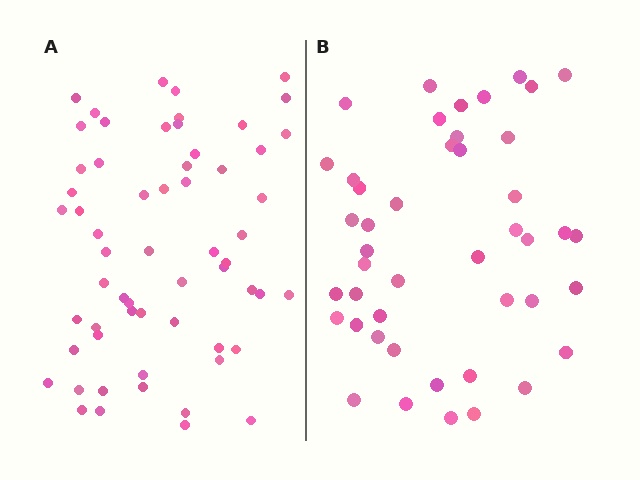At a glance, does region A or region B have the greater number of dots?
Region A (the left region) has more dots.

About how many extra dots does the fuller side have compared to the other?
Region A has approximately 15 more dots than region B.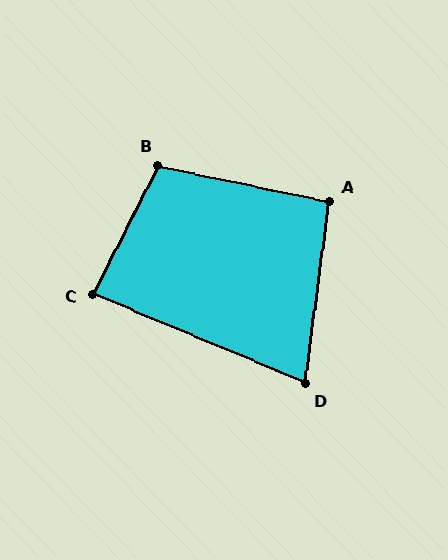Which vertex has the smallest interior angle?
D, at approximately 75 degrees.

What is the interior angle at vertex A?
Approximately 94 degrees (approximately right).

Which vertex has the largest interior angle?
B, at approximately 105 degrees.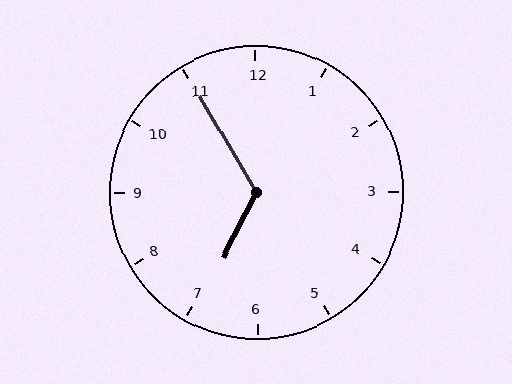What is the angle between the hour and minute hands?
Approximately 122 degrees.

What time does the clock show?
6:55.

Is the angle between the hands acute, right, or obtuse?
It is obtuse.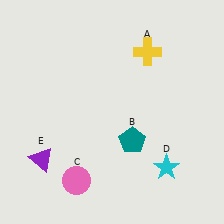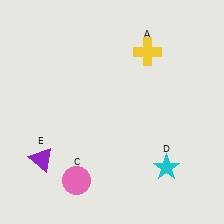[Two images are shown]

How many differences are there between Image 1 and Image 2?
There is 1 difference between the two images.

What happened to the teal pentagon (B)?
The teal pentagon (B) was removed in Image 2. It was in the bottom-right area of Image 1.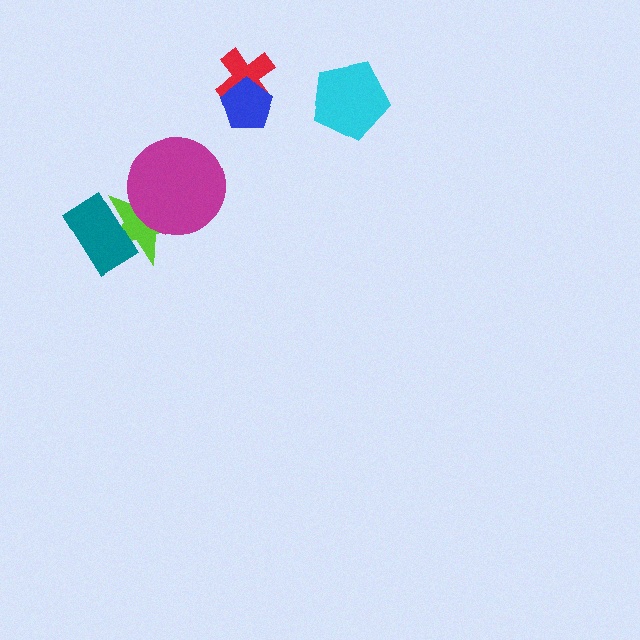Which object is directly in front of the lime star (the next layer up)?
The magenta circle is directly in front of the lime star.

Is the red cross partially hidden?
Yes, it is partially covered by another shape.